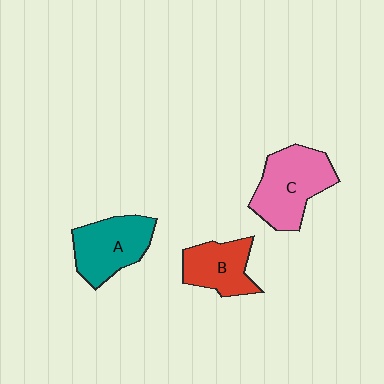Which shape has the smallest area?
Shape B (red).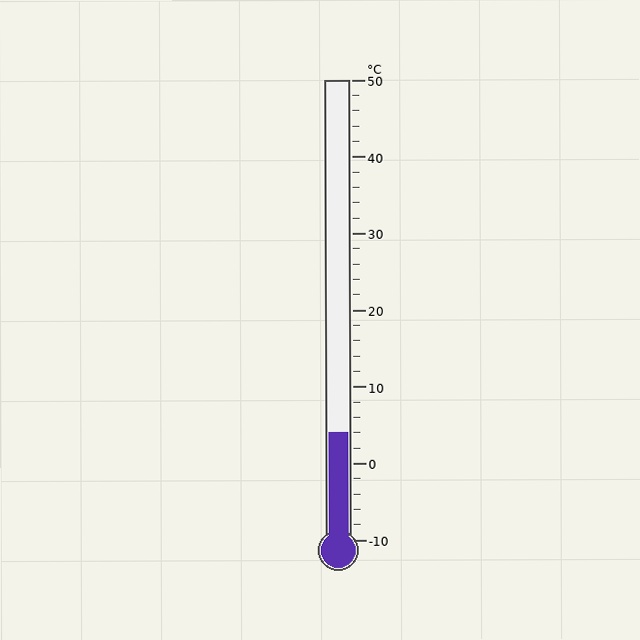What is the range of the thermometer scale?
The thermometer scale ranges from -10°C to 50°C.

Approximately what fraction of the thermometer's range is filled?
The thermometer is filled to approximately 25% of its range.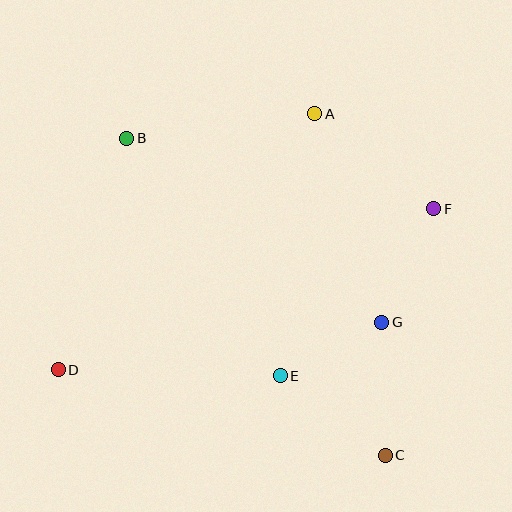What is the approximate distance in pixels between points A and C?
The distance between A and C is approximately 349 pixels.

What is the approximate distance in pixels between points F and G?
The distance between F and G is approximately 125 pixels.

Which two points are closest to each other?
Points E and G are closest to each other.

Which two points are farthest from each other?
Points B and C are farthest from each other.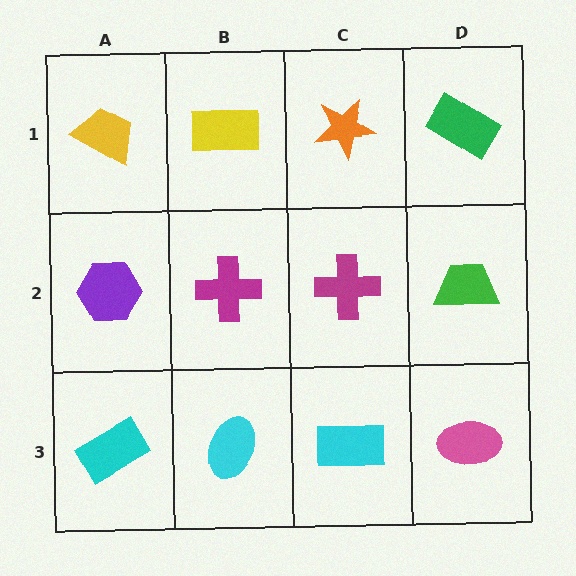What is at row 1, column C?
An orange star.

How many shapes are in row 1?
4 shapes.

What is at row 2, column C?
A magenta cross.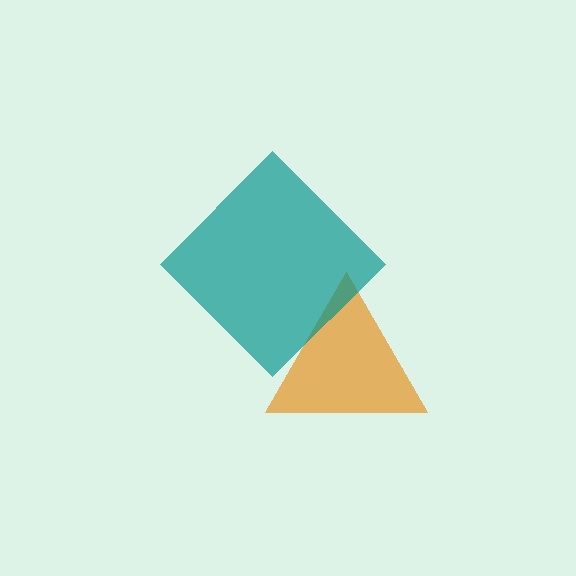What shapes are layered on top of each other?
The layered shapes are: an orange triangle, a teal diamond.